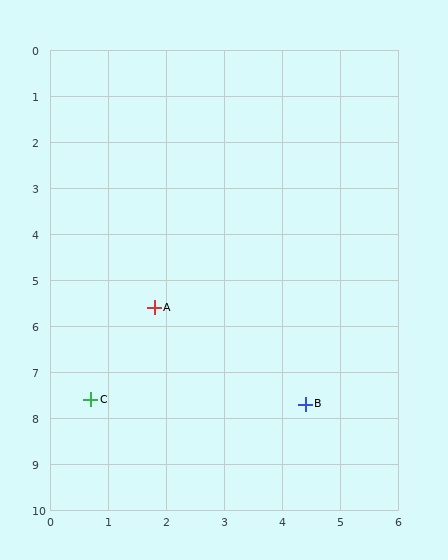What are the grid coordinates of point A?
Point A is at approximately (1.8, 5.6).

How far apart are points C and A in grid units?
Points C and A are about 2.3 grid units apart.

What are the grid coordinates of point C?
Point C is at approximately (0.7, 7.6).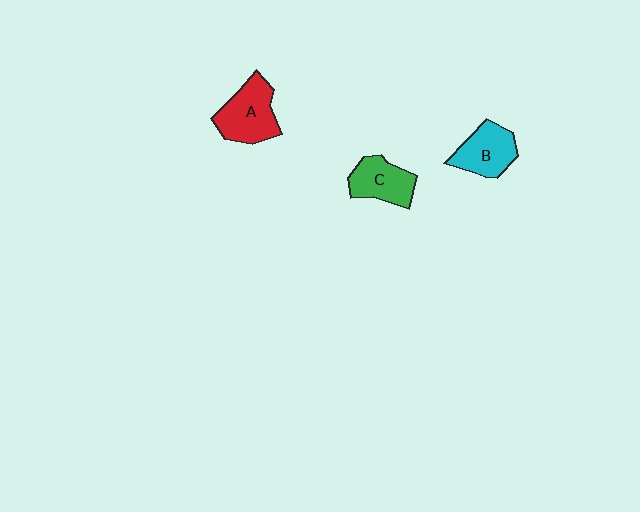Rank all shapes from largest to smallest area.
From largest to smallest: A (red), B (cyan), C (green).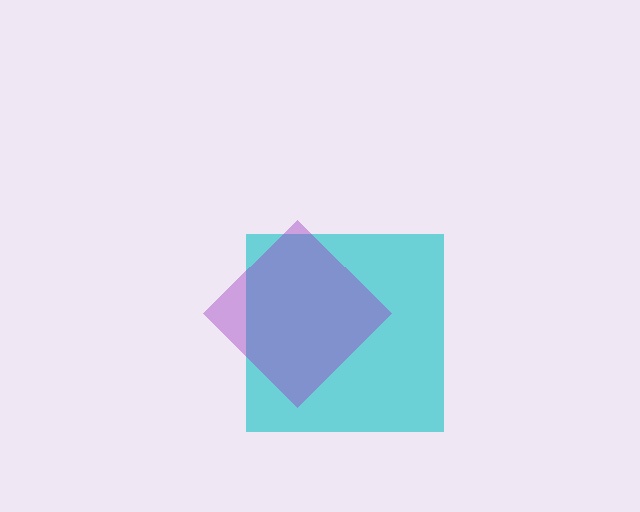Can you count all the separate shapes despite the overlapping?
Yes, there are 2 separate shapes.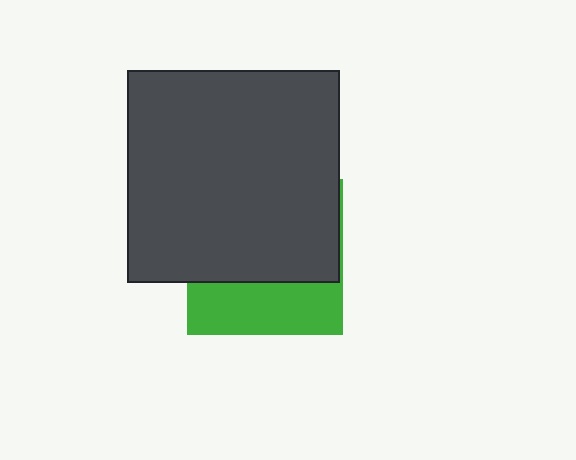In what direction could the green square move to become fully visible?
The green square could move down. That would shift it out from behind the dark gray square entirely.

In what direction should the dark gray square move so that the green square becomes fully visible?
The dark gray square should move up. That is the shortest direction to clear the overlap and leave the green square fully visible.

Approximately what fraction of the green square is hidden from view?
Roughly 65% of the green square is hidden behind the dark gray square.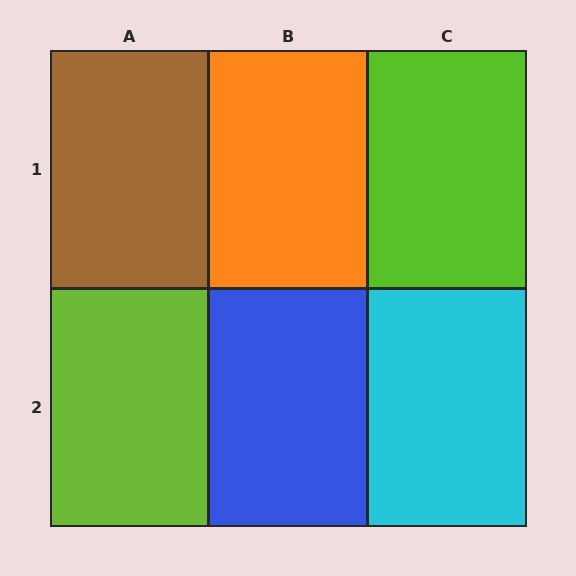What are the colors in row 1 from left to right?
Brown, orange, lime.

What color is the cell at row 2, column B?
Blue.